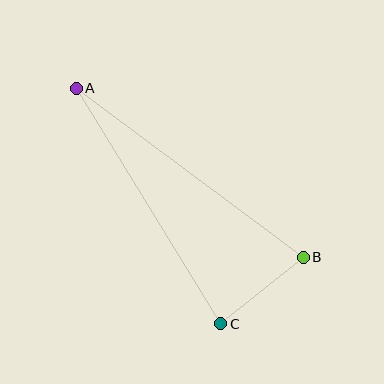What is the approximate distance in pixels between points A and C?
The distance between A and C is approximately 276 pixels.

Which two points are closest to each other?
Points B and C are closest to each other.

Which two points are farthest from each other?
Points A and B are farthest from each other.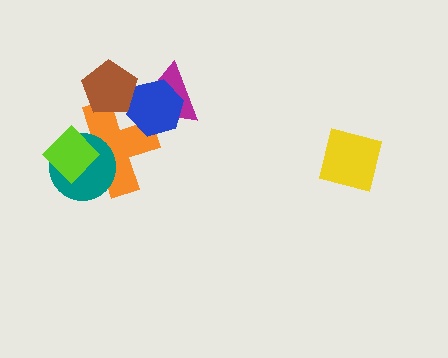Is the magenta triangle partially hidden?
Yes, it is partially covered by another shape.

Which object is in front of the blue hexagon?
The brown pentagon is in front of the blue hexagon.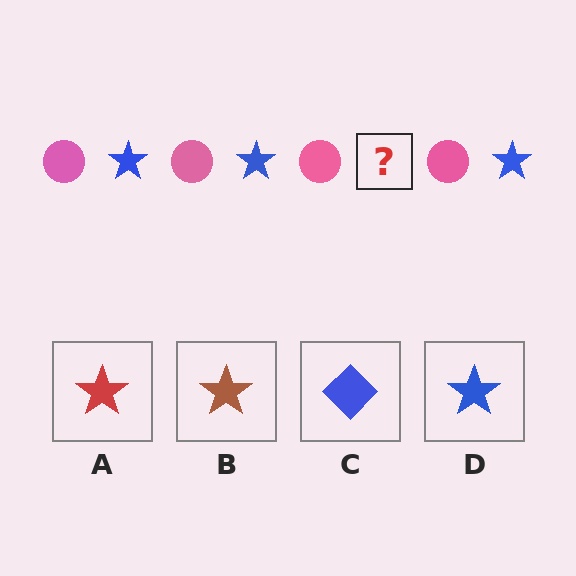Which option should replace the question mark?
Option D.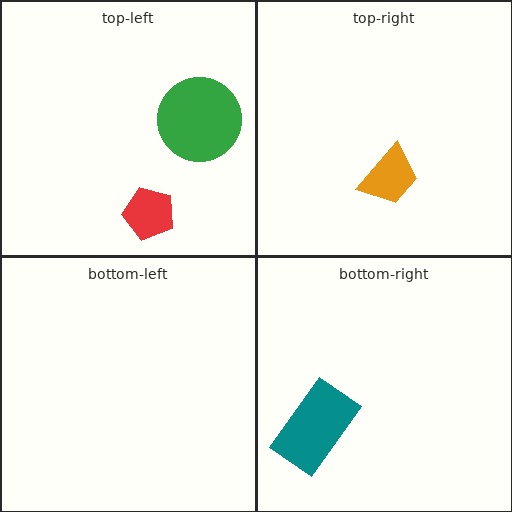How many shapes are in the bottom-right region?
1.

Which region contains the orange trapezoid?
The top-right region.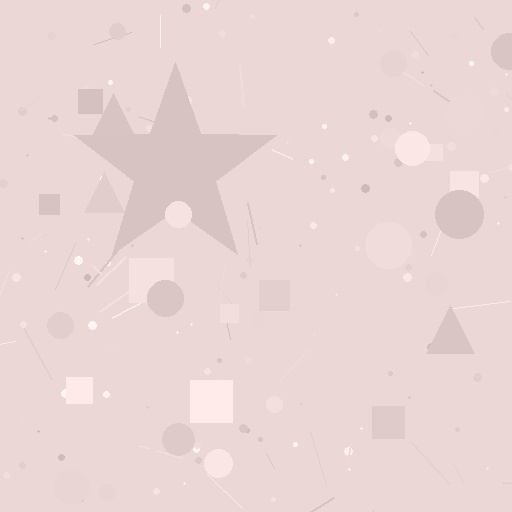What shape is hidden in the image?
A star is hidden in the image.